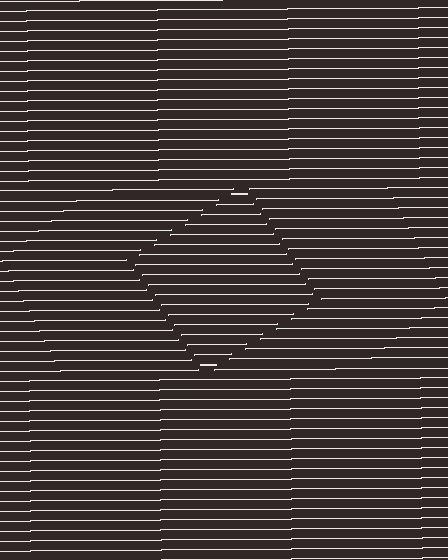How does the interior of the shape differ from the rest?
The interior of the shape contains the same grating, shifted by half a period — the contour is defined by the phase discontinuity where line-ends from the inner and outer gratings abut.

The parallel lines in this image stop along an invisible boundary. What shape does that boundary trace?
An illusory square. The interior of the shape contains the same grating, shifted by half a period — the contour is defined by the phase discontinuity where line-ends from the inner and outer gratings abut.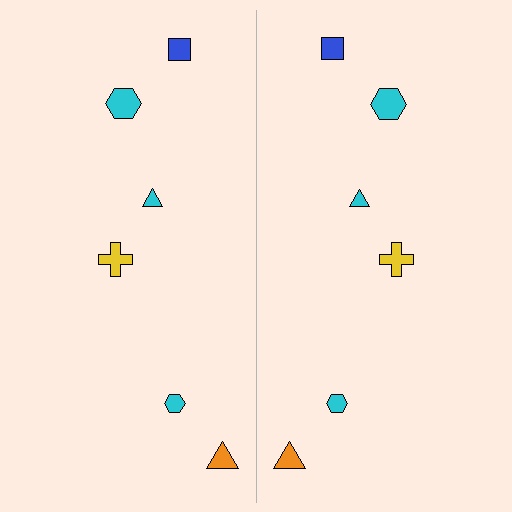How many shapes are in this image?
There are 12 shapes in this image.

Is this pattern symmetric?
Yes, this pattern has bilateral (reflection) symmetry.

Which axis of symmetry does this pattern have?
The pattern has a vertical axis of symmetry running through the center of the image.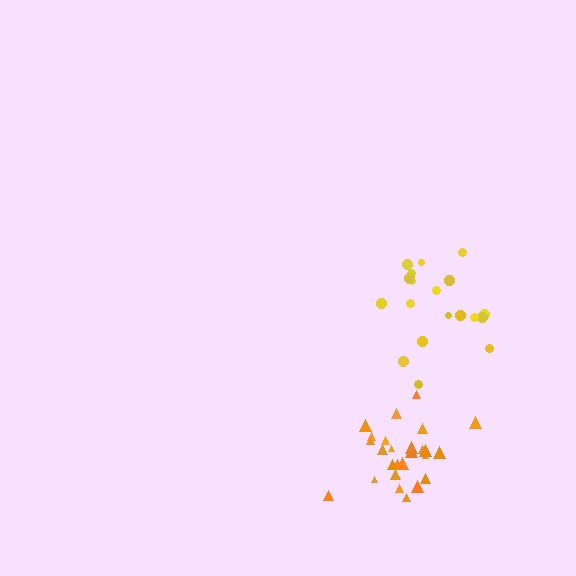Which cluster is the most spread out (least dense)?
Yellow.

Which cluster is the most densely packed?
Orange.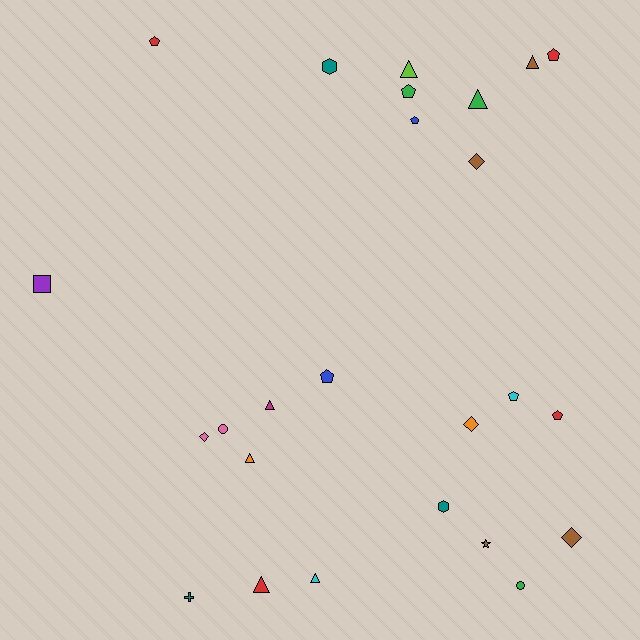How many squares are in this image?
There is 1 square.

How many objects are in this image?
There are 25 objects.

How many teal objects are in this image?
There are 3 teal objects.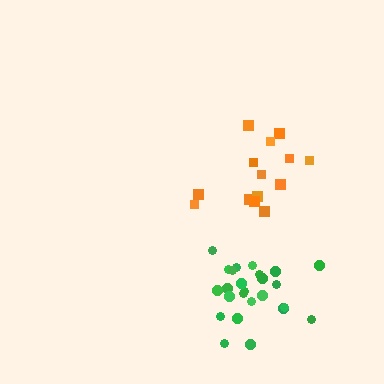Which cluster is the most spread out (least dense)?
Orange.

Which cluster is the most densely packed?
Green.